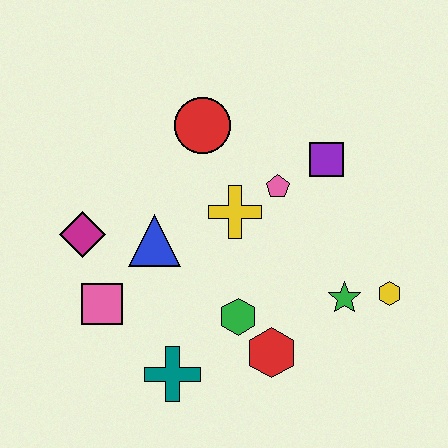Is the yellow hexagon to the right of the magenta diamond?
Yes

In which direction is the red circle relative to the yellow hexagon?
The red circle is to the left of the yellow hexagon.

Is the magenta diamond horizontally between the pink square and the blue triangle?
No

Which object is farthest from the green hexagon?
The red circle is farthest from the green hexagon.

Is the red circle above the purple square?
Yes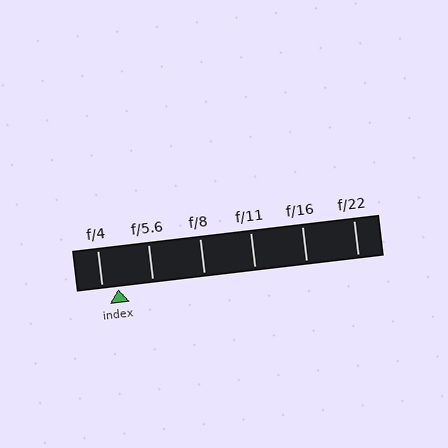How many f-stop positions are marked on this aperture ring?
There are 6 f-stop positions marked.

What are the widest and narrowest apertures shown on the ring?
The widest aperture shown is f/4 and the narrowest is f/22.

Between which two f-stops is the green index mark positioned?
The index mark is between f/4 and f/5.6.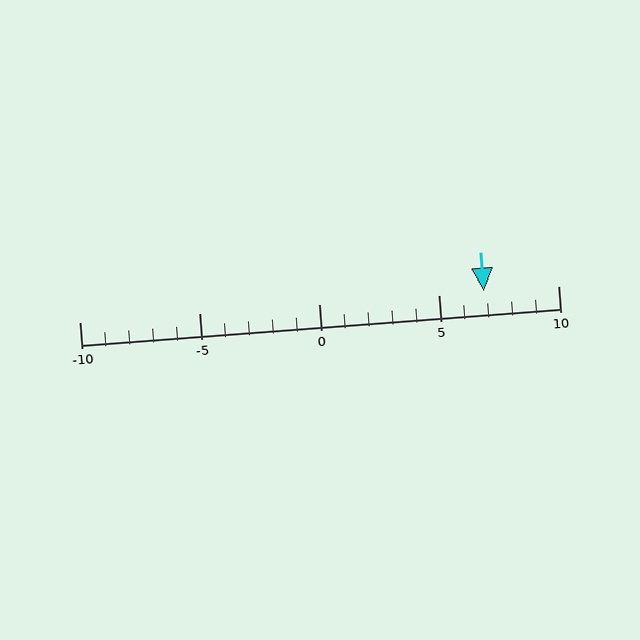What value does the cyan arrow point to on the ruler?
The cyan arrow points to approximately 7.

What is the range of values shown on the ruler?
The ruler shows values from -10 to 10.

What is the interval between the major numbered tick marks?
The major tick marks are spaced 5 units apart.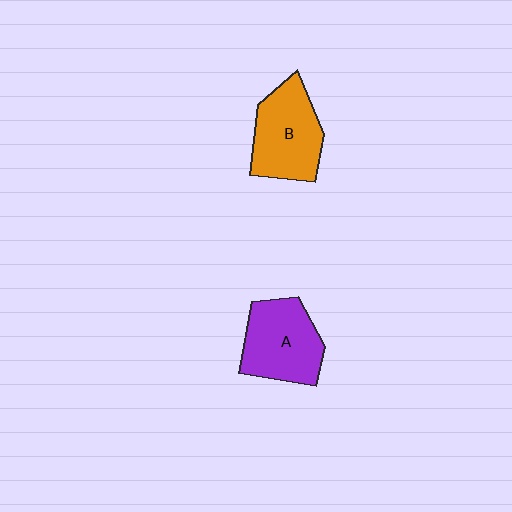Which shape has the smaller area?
Shape B (orange).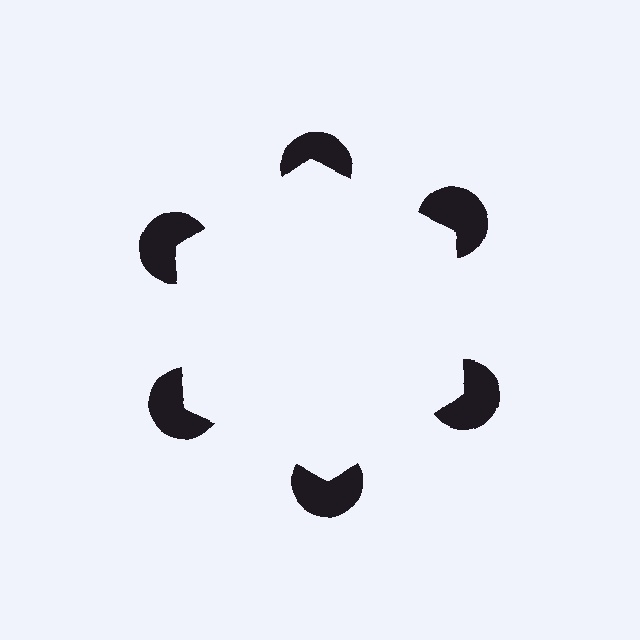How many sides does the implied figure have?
6 sides.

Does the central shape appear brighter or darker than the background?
It typically appears slightly brighter than the background, even though no actual brightness change is drawn.